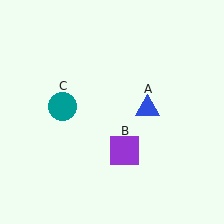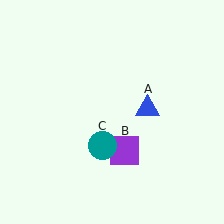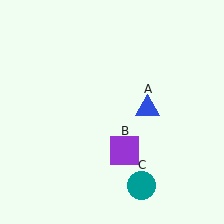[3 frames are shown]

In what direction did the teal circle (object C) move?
The teal circle (object C) moved down and to the right.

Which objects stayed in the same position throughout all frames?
Blue triangle (object A) and purple square (object B) remained stationary.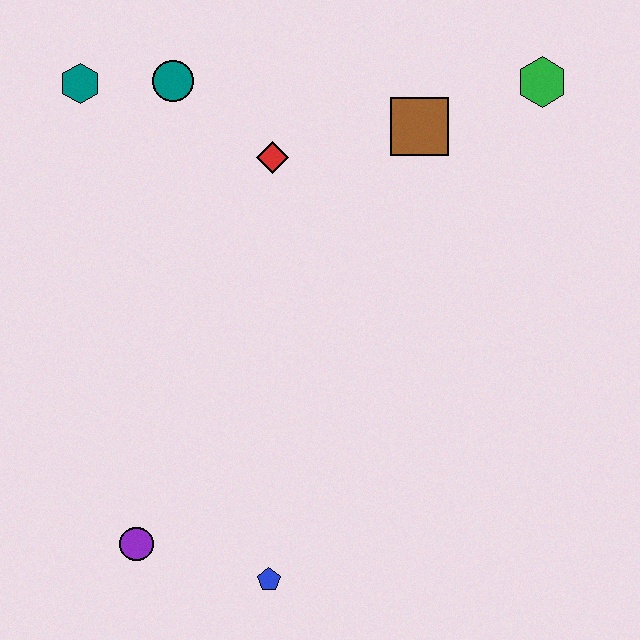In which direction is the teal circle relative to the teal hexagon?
The teal circle is to the right of the teal hexagon.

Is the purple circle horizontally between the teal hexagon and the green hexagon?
Yes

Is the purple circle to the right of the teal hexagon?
Yes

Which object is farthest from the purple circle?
The green hexagon is farthest from the purple circle.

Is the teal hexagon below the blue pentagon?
No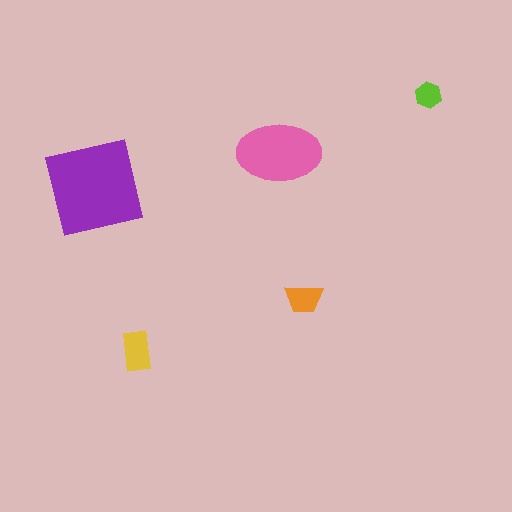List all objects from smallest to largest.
The lime hexagon, the orange trapezoid, the yellow rectangle, the pink ellipse, the purple square.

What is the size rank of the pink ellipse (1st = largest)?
2nd.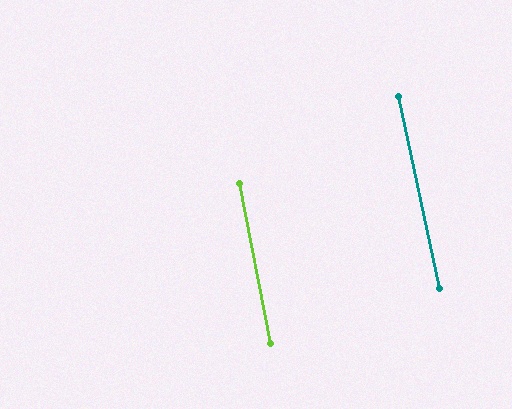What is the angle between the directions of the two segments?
Approximately 1 degree.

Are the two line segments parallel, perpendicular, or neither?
Parallel — their directions differ by only 1.3°.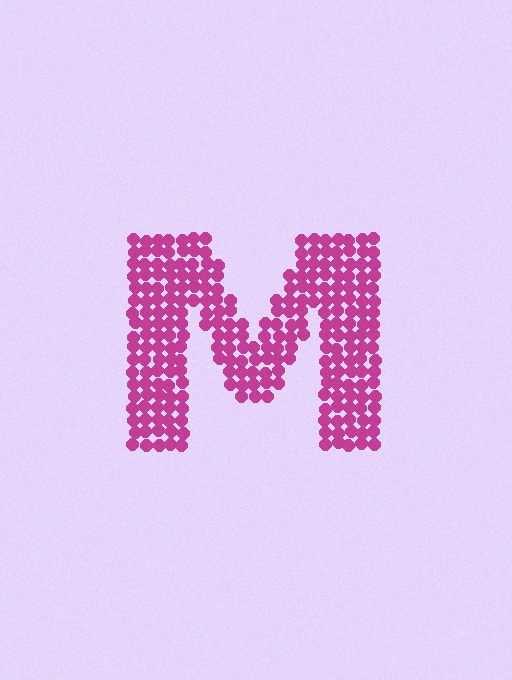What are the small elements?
The small elements are circles.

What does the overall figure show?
The overall figure shows the letter M.